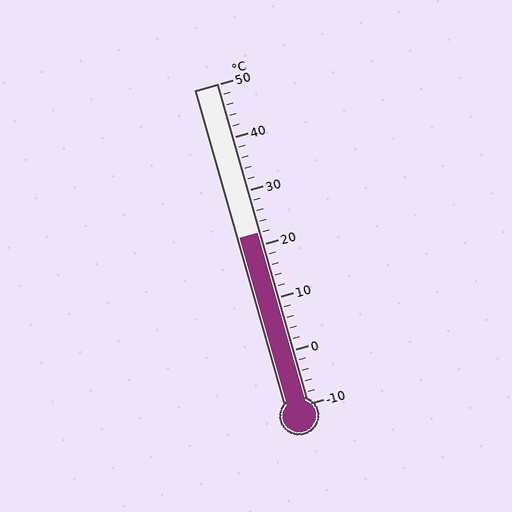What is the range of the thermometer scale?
The thermometer scale ranges from -10°C to 50°C.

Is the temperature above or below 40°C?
The temperature is below 40°C.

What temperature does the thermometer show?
The thermometer shows approximately 22°C.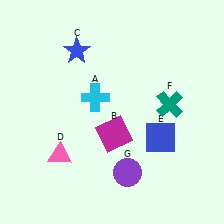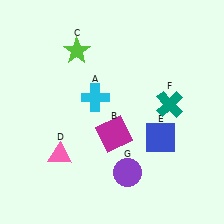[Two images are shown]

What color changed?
The star (C) changed from blue in Image 1 to lime in Image 2.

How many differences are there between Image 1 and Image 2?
There is 1 difference between the two images.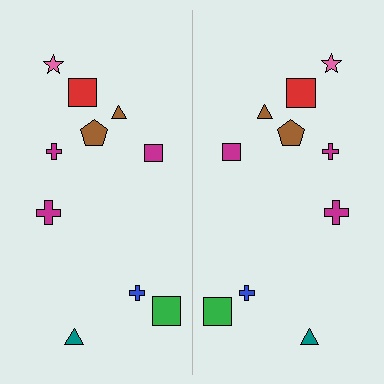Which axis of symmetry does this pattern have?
The pattern has a vertical axis of symmetry running through the center of the image.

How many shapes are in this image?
There are 20 shapes in this image.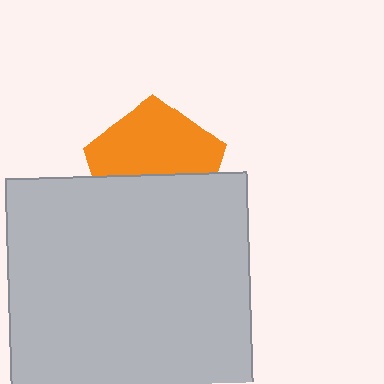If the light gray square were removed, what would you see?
You would see the complete orange pentagon.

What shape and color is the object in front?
The object in front is a light gray square.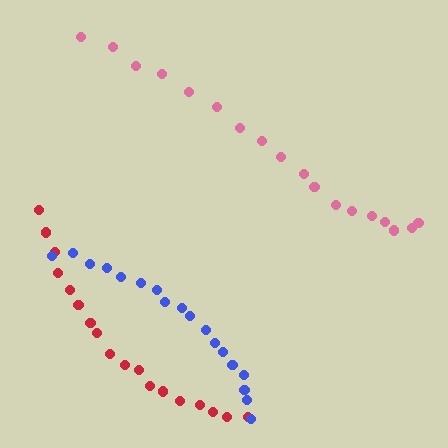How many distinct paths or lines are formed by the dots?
There are 3 distinct paths.